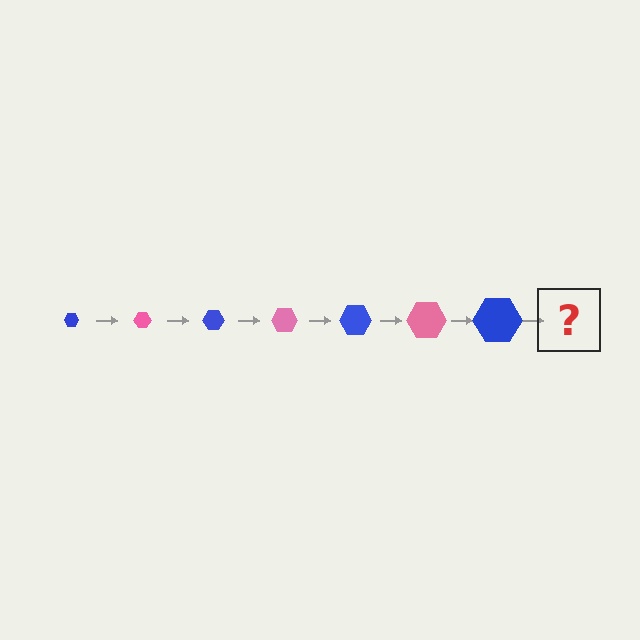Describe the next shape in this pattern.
It should be a pink hexagon, larger than the previous one.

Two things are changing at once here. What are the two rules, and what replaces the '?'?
The two rules are that the hexagon grows larger each step and the color cycles through blue and pink. The '?' should be a pink hexagon, larger than the previous one.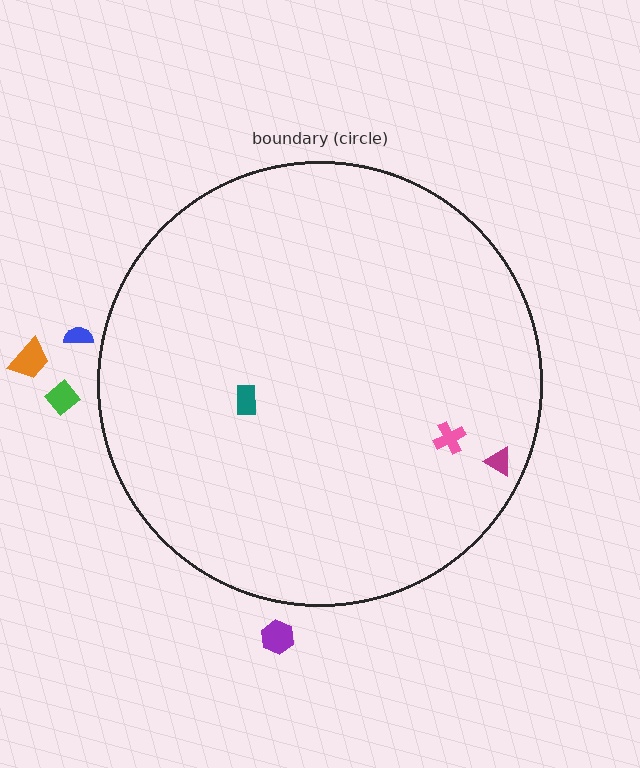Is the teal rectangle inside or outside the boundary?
Inside.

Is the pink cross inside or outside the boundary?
Inside.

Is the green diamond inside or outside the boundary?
Outside.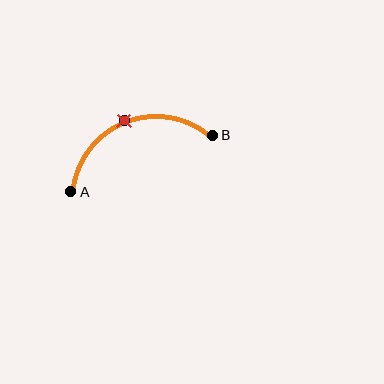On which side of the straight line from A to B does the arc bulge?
The arc bulges above the straight line connecting A and B.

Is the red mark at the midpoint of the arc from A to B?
Yes. The red mark lies on the arc at equal arc-length from both A and B — it is the arc midpoint.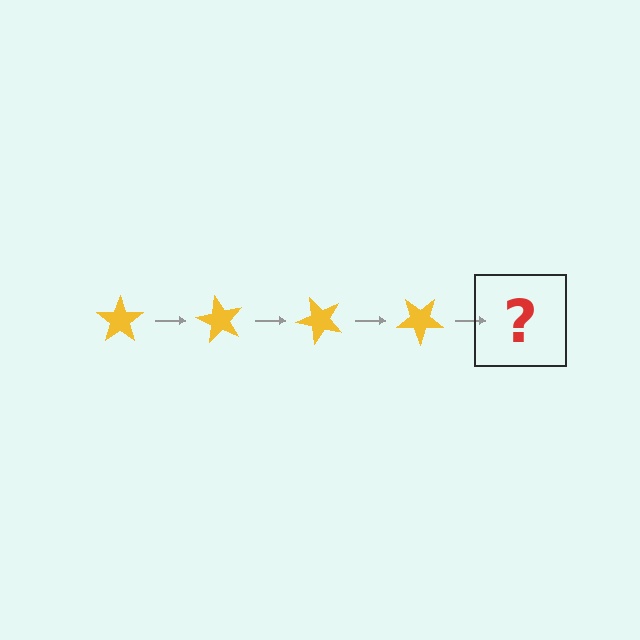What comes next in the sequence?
The next element should be a yellow star rotated 240 degrees.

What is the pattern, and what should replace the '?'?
The pattern is that the star rotates 60 degrees each step. The '?' should be a yellow star rotated 240 degrees.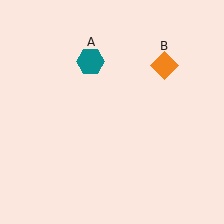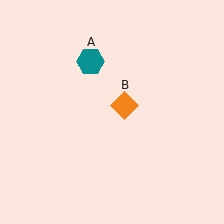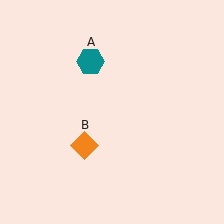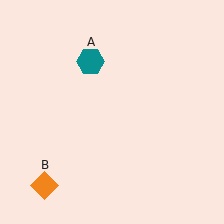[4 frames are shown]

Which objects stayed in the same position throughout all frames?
Teal hexagon (object A) remained stationary.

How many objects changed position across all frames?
1 object changed position: orange diamond (object B).